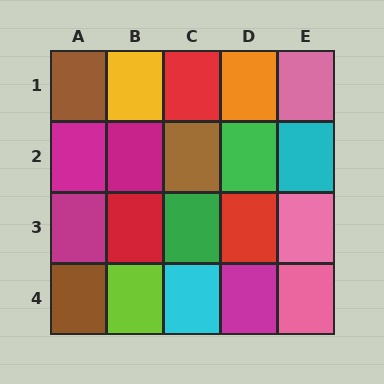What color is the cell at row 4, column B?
Lime.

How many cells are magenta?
4 cells are magenta.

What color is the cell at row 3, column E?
Pink.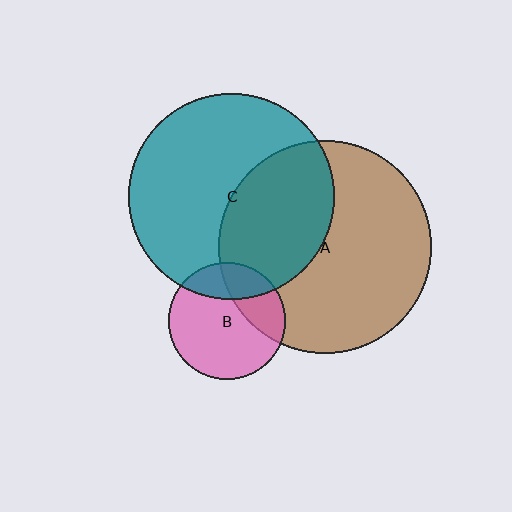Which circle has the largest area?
Circle A (brown).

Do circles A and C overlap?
Yes.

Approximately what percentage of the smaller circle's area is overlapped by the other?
Approximately 40%.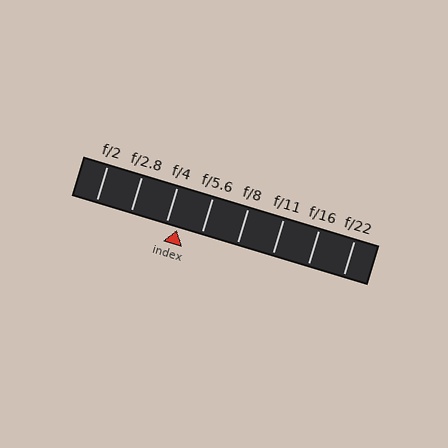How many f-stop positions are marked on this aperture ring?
There are 8 f-stop positions marked.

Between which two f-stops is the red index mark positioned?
The index mark is between f/4 and f/5.6.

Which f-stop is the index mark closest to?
The index mark is closest to f/4.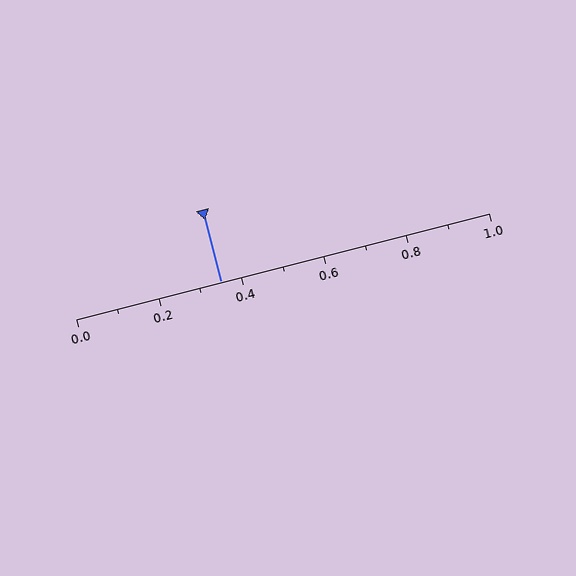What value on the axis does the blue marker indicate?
The marker indicates approximately 0.35.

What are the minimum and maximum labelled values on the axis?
The axis runs from 0.0 to 1.0.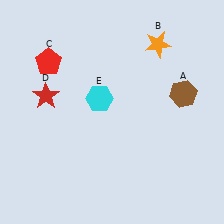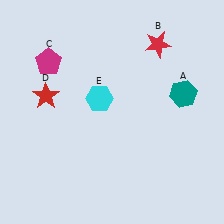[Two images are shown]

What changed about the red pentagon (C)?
In Image 1, C is red. In Image 2, it changed to magenta.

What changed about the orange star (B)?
In Image 1, B is orange. In Image 2, it changed to red.